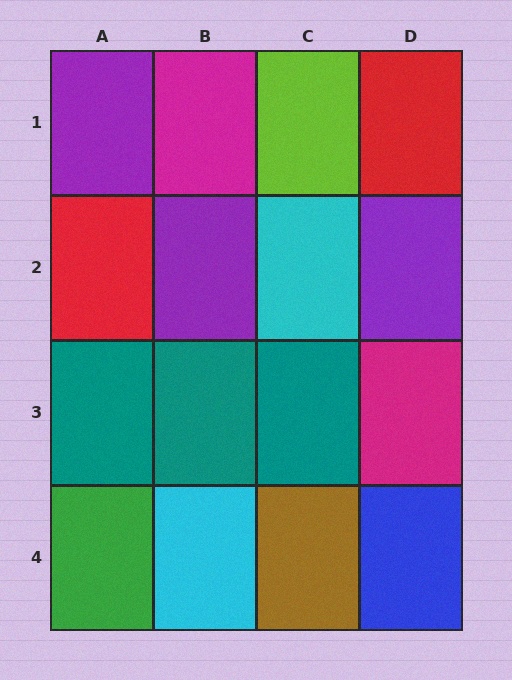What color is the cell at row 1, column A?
Purple.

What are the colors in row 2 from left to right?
Red, purple, cyan, purple.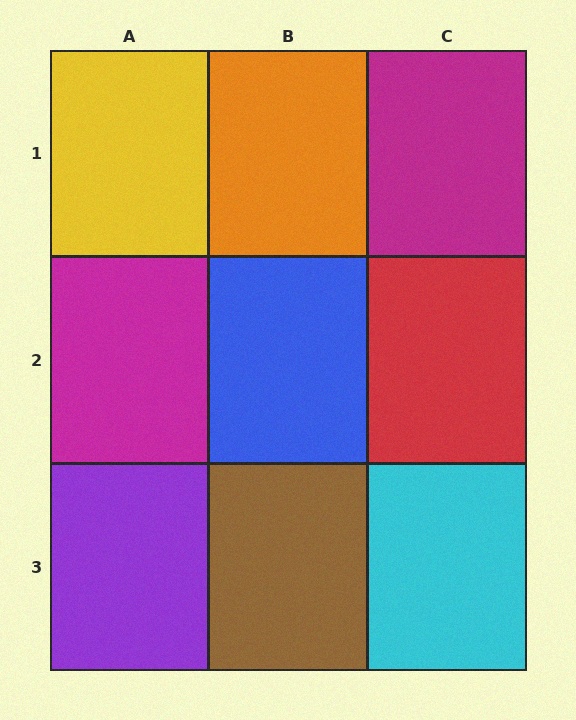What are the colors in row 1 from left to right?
Yellow, orange, magenta.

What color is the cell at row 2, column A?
Magenta.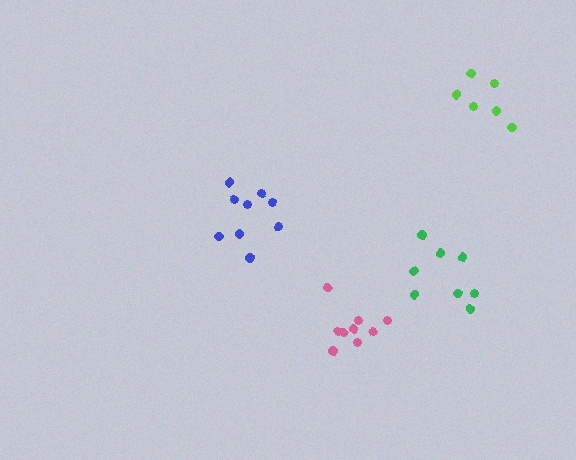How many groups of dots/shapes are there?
There are 4 groups.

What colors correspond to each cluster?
The clusters are colored: green, blue, pink, lime.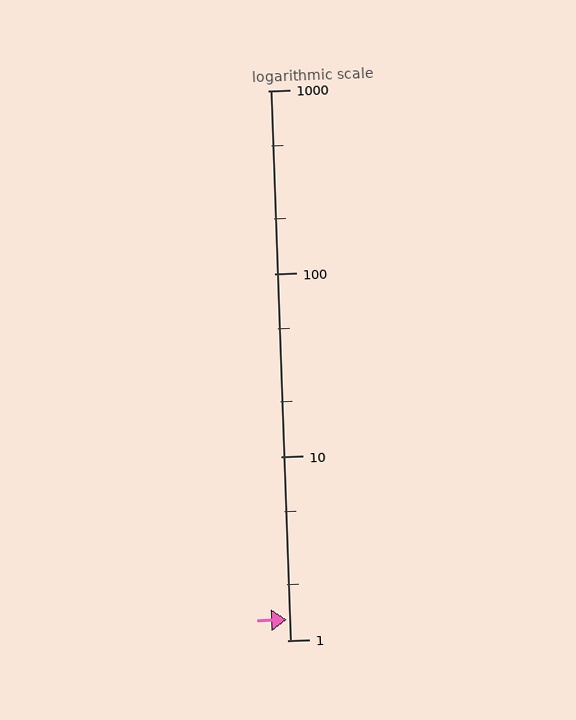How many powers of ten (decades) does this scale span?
The scale spans 3 decades, from 1 to 1000.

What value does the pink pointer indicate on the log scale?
The pointer indicates approximately 1.3.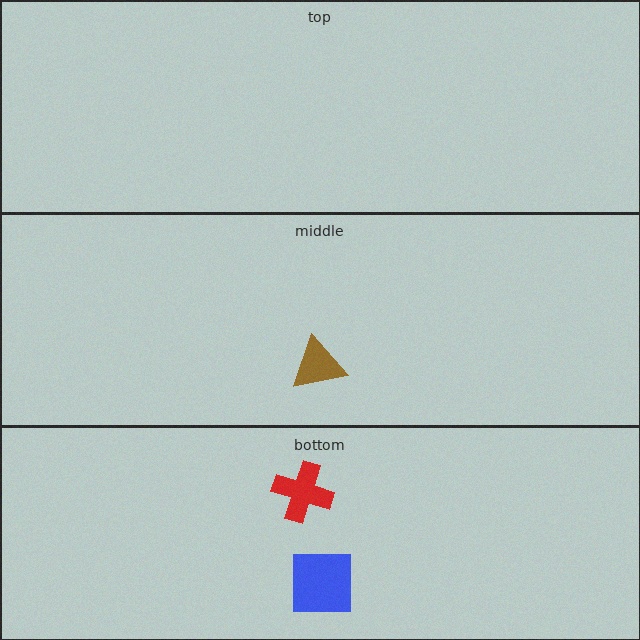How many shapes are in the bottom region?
2.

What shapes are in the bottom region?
The red cross, the blue square.